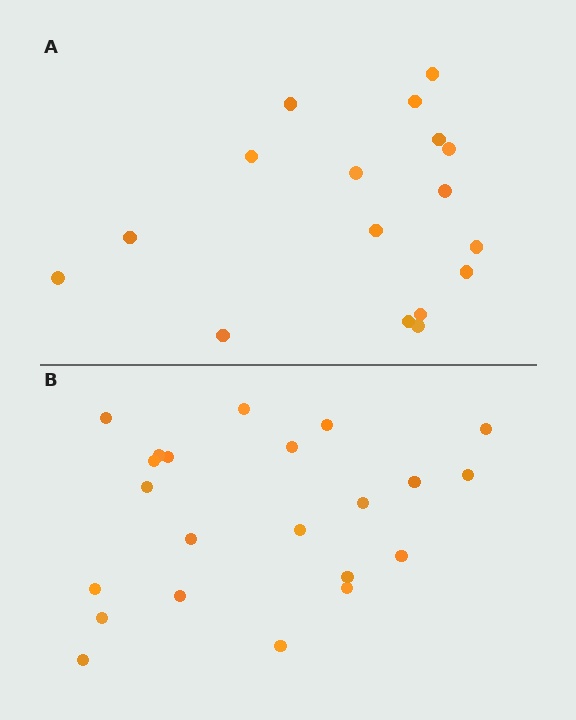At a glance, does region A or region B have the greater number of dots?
Region B (the bottom region) has more dots.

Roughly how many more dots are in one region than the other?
Region B has about 5 more dots than region A.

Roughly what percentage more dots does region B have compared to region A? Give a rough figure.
About 30% more.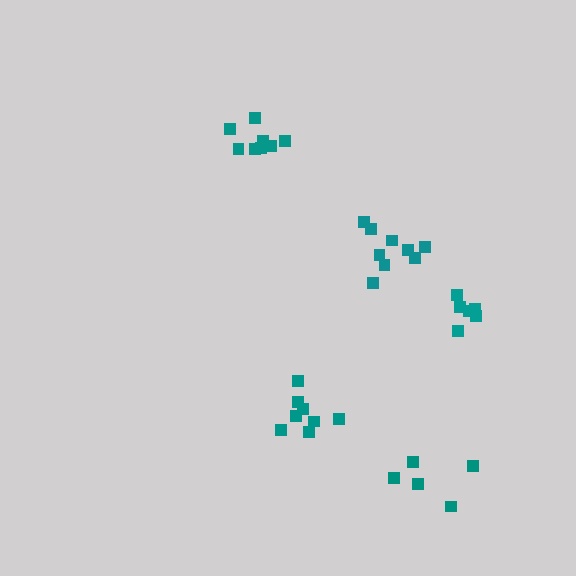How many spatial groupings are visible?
There are 5 spatial groupings.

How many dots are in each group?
Group 1: 6 dots, Group 2: 9 dots, Group 3: 8 dots, Group 4: 5 dots, Group 5: 8 dots (36 total).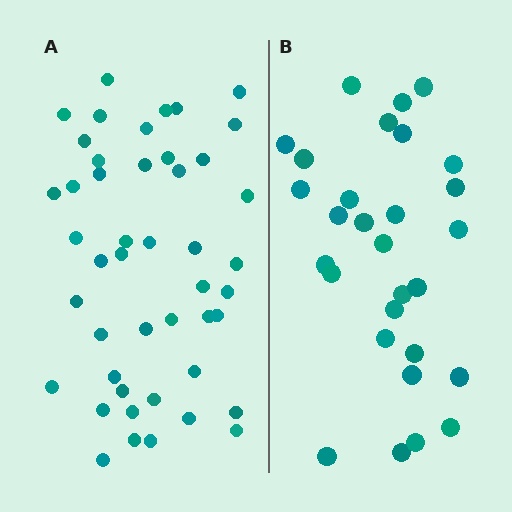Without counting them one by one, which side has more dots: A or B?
Region A (the left region) has more dots.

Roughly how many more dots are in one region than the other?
Region A has approximately 15 more dots than region B.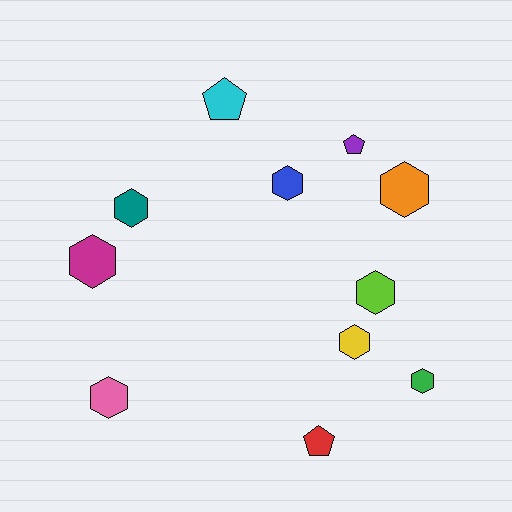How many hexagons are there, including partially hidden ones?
There are 8 hexagons.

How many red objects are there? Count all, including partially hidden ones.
There is 1 red object.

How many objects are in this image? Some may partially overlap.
There are 11 objects.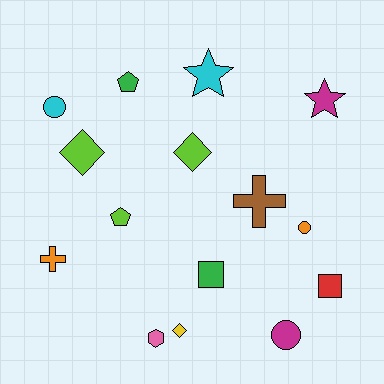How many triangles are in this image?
There are no triangles.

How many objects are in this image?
There are 15 objects.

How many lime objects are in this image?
There are 3 lime objects.